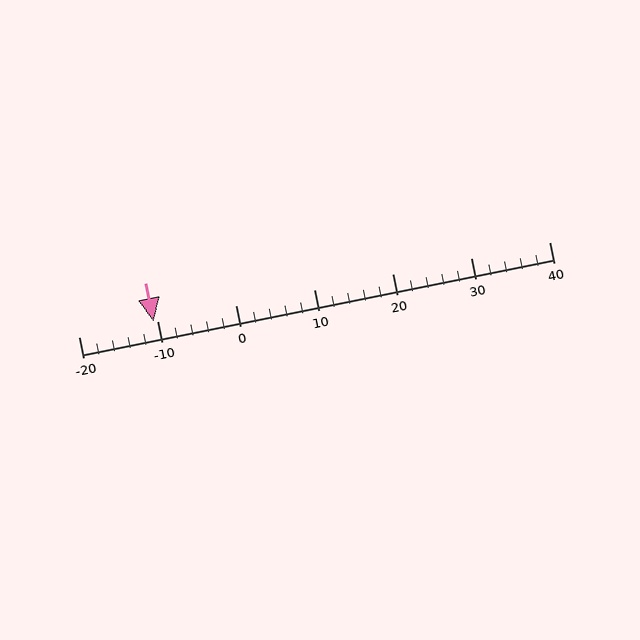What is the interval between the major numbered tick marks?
The major tick marks are spaced 10 units apart.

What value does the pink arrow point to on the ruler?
The pink arrow points to approximately -10.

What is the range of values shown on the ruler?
The ruler shows values from -20 to 40.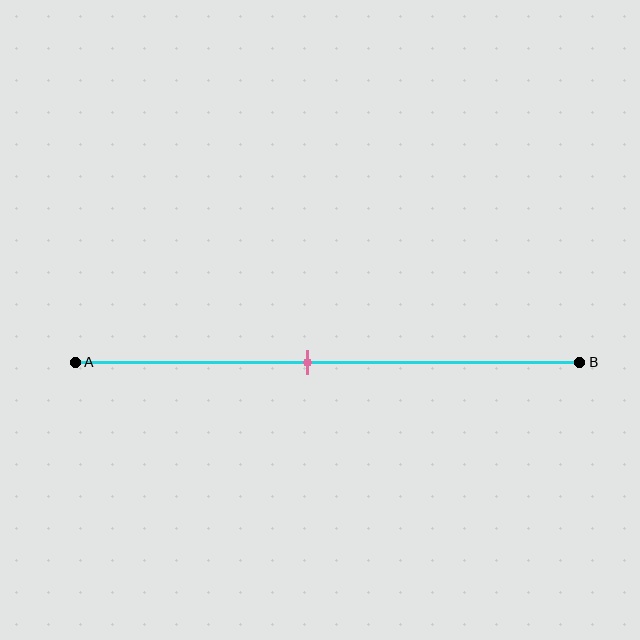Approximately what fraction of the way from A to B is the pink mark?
The pink mark is approximately 45% of the way from A to B.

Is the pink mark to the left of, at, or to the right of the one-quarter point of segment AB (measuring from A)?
The pink mark is to the right of the one-quarter point of segment AB.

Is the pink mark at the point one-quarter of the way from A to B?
No, the mark is at about 45% from A, not at the 25% one-quarter point.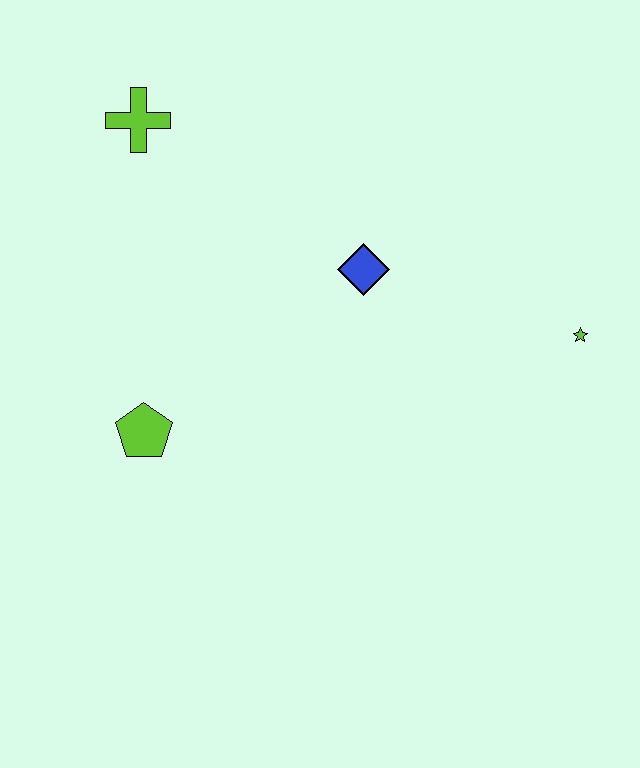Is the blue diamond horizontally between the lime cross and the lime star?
Yes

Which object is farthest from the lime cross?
The lime star is farthest from the lime cross.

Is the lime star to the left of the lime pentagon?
No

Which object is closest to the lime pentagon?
The blue diamond is closest to the lime pentagon.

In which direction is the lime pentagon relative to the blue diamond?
The lime pentagon is to the left of the blue diamond.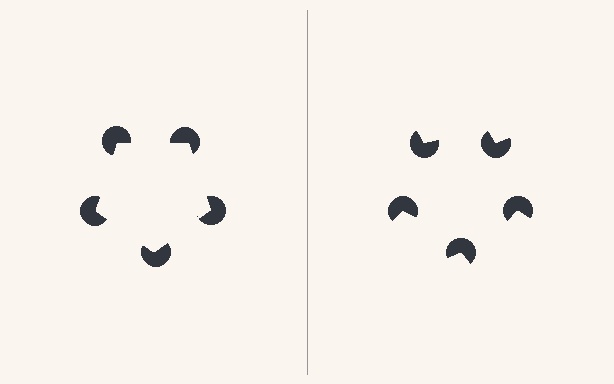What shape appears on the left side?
An illusory pentagon.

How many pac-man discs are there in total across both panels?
10 — 5 on each side.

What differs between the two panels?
The pac-man discs are positioned identically on both sides; only the wedge orientations differ. On the left they align to a pentagon; on the right they are misaligned.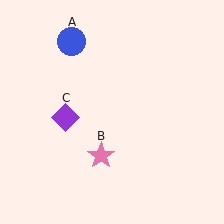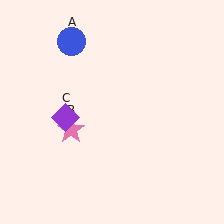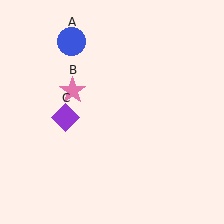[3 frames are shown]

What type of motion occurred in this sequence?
The pink star (object B) rotated clockwise around the center of the scene.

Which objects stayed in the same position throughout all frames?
Blue circle (object A) and purple diamond (object C) remained stationary.